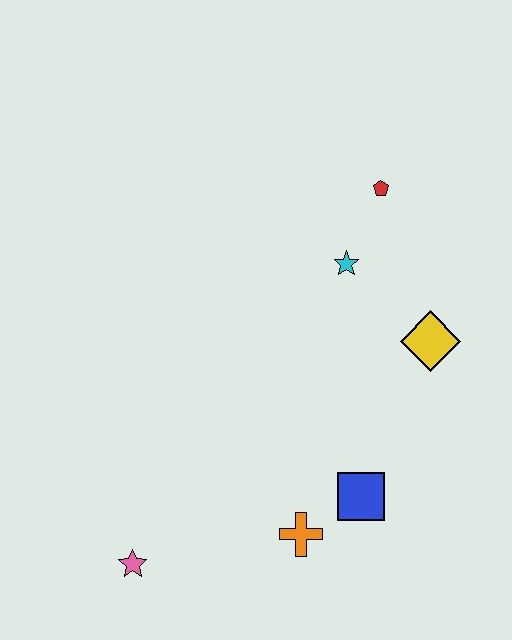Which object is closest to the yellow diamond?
The cyan star is closest to the yellow diamond.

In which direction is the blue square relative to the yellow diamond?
The blue square is below the yellow diamond.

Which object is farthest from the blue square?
The red pentagon is farthest from the blue square.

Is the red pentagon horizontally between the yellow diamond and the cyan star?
Yes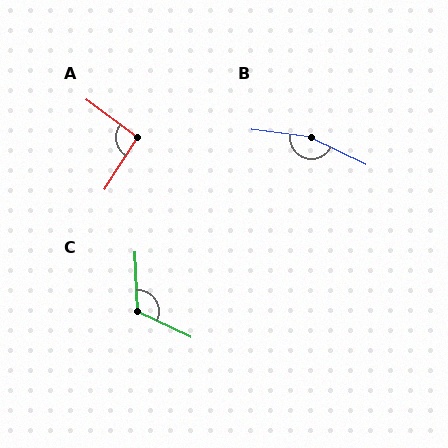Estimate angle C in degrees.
Approximately 117 degrees.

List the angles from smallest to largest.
A (94°), C (117°), B (161°).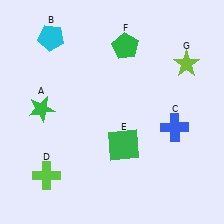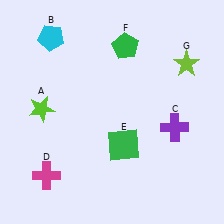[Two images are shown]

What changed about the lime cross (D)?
In Image 1, D is lime. In Image 2, it changed to magenta.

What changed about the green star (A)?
In Image 1, A is green. In Image 2, it changed to lime.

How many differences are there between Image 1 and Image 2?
There are 3 differences between the two images.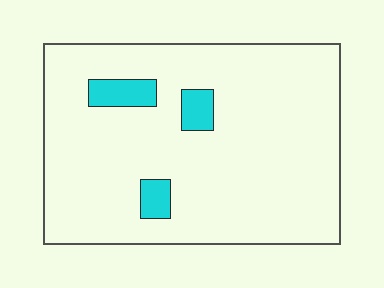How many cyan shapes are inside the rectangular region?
3.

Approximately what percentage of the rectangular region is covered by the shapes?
Approximately 10%.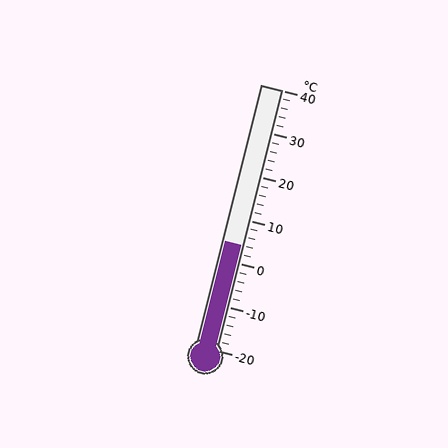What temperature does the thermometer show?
The thermometer shows approximately 4°C.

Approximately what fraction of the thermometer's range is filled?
The thermometer is filled to approximately 40% of its range.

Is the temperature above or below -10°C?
The temperature is above -10°C.